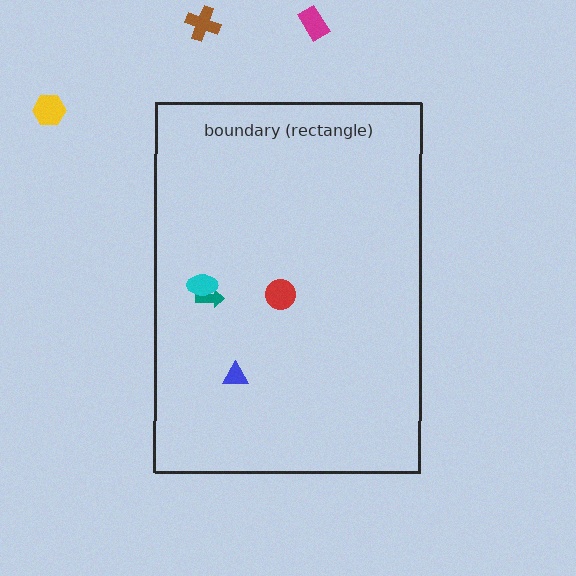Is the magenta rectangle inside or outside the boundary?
Outside.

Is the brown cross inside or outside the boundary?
Outside.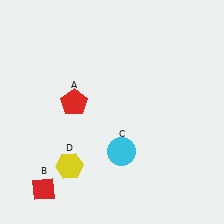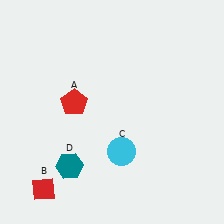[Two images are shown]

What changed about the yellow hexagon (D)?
In Image 1, D is yellow. In Image 2, it changed to teal.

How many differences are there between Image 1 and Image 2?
There is 1 difference between the two images.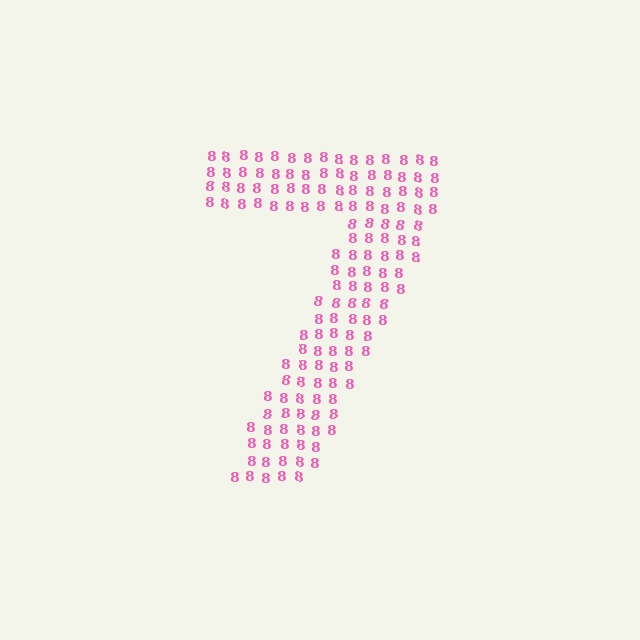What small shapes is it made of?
It is made of small digit 8's.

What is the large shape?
The large shape is the digit 7.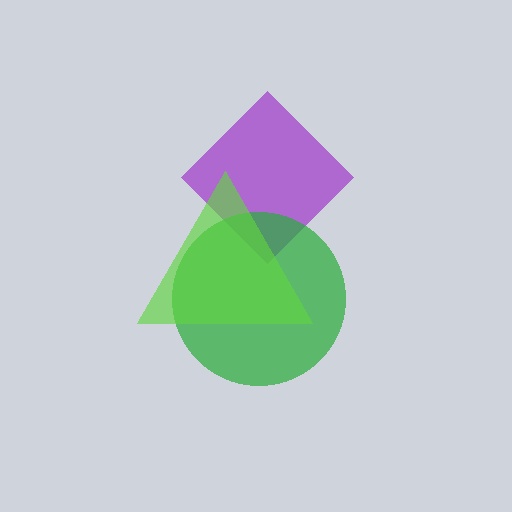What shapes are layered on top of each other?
The layered shapes are: a purple diamond, a green circle, a lime triangle.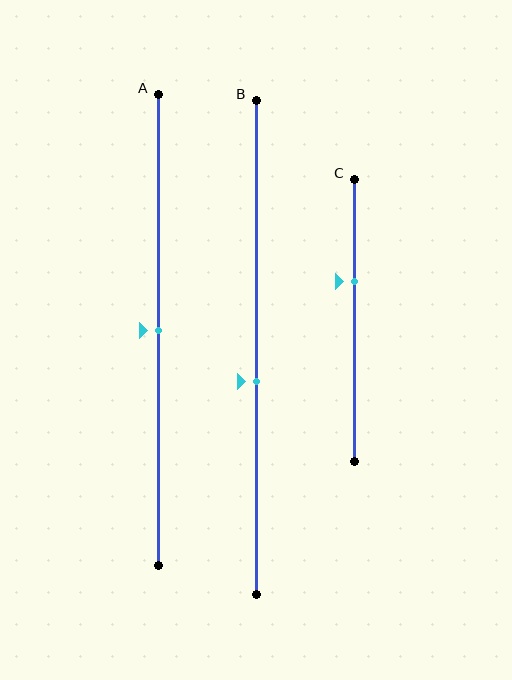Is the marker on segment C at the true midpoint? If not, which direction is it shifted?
No, the marker on segment C is shifted upward by about 14% of the segment length.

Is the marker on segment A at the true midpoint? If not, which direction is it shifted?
Yes, the marker on segment A is at the true midpoint.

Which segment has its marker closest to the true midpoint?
Segment A has its marker closest to the true midpoint.